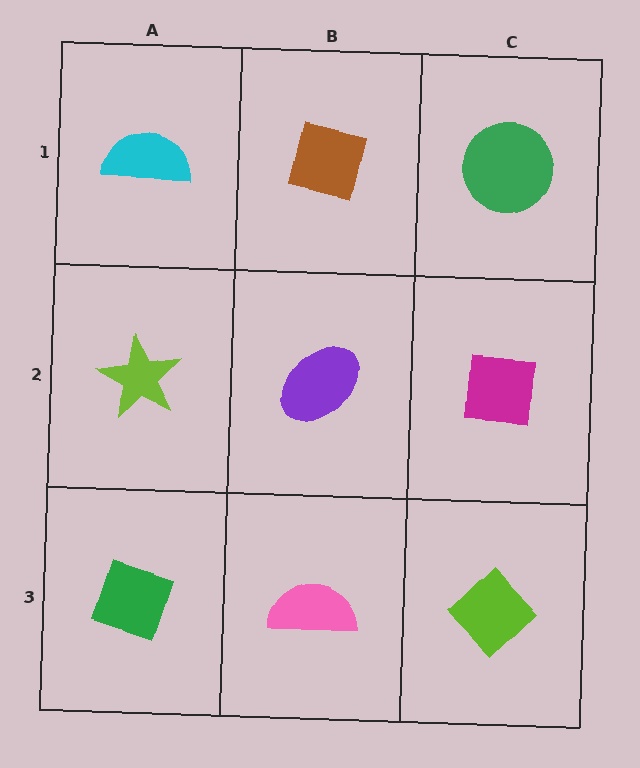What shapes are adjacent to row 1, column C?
A magenta square (row 2, column C), a brown square (row 1, column B).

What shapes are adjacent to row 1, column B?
A purple ellipse (row 2, column B), a cyan semicircle (row 1, column A), a green circle (row 1, column C).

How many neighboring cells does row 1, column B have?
3.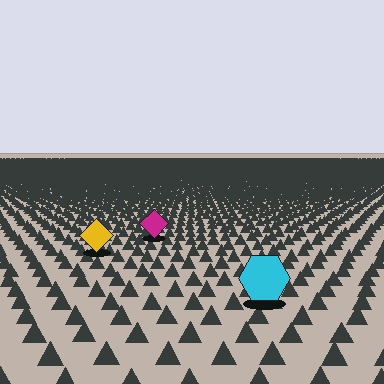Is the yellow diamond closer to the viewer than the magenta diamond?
Yes. The yellow diamond is closer — you can tell from the texture gradient: the ground texture is coarser near it.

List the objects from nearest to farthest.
From nearest to farthest: the cyan hexagon, the yellow diamond, the magenta diamond.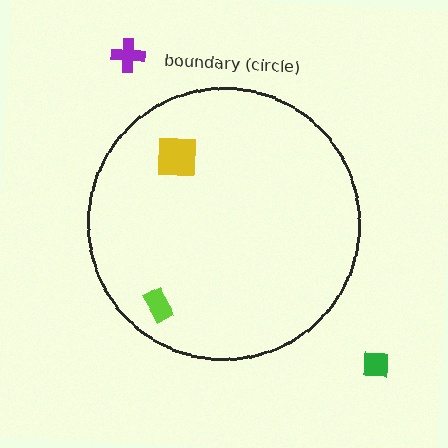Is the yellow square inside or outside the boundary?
Inside.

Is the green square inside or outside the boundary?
Outside.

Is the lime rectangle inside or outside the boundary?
Inside.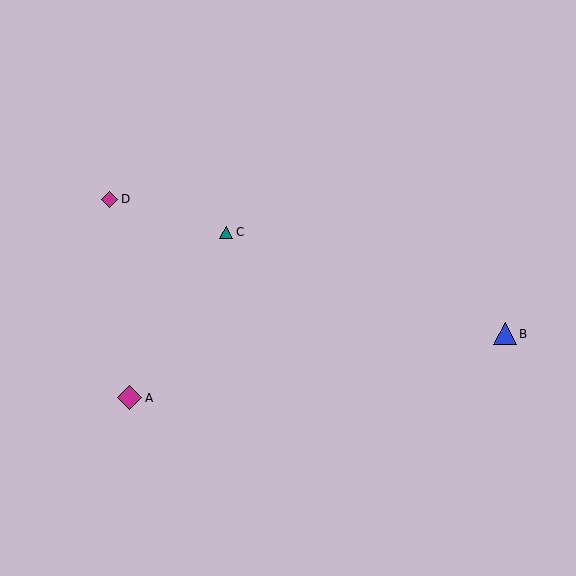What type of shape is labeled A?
Shape A is a magenta diamond.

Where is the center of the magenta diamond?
The center of the magenta diamond is at (130, 398).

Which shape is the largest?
The magenta diamond (labeled A) is the largest.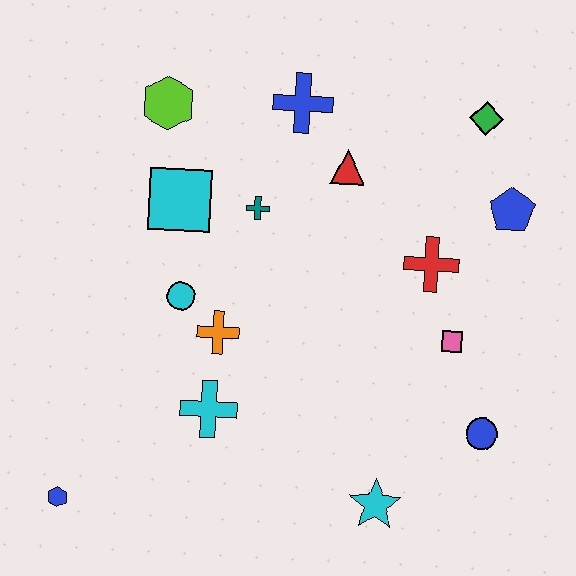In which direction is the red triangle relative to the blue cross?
The red triangle is below the blue cross.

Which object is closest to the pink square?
The red cross is closest to the pink square.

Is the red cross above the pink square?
Yes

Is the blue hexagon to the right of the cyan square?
No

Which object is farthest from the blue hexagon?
The green diamond is farthest from the blue hexagon.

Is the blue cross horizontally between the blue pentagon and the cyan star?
No